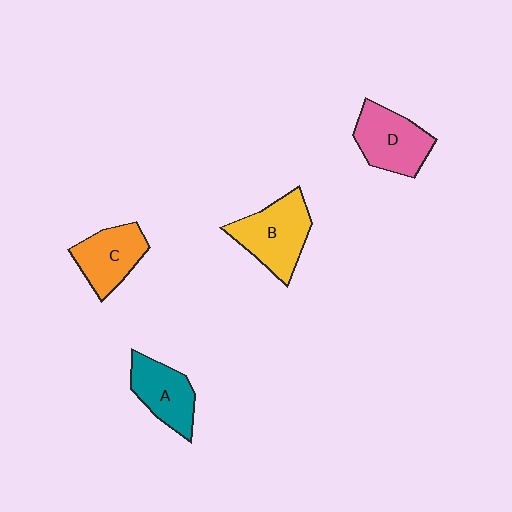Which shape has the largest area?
Shape B (yellow).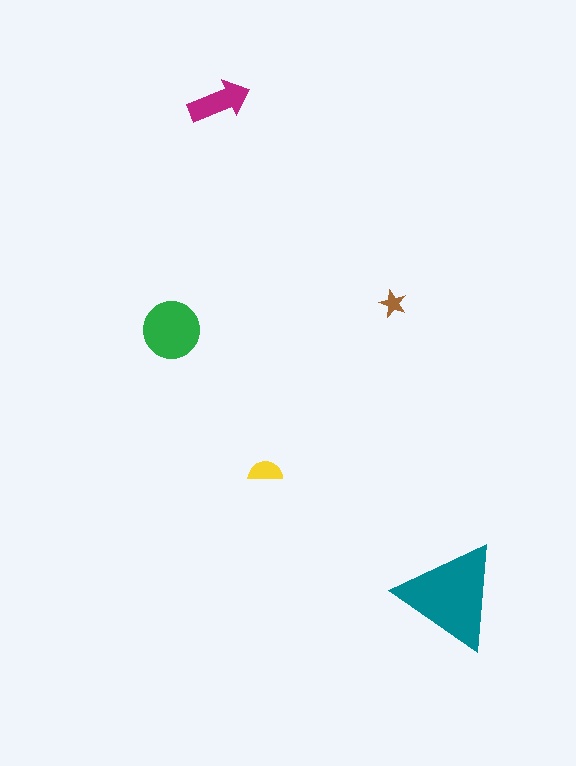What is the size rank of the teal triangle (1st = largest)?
1st.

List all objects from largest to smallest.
The teal triangle, the green circle, the magenta arrow, the yellow semicircle, the brown star.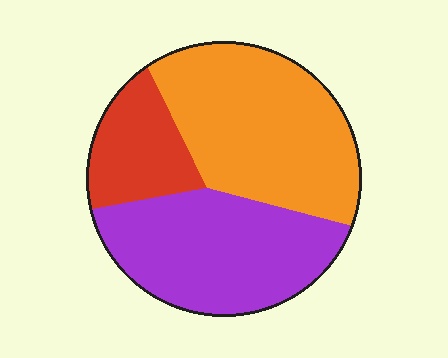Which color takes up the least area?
Red, at roughly 15%.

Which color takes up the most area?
Orange, at roughly 45%.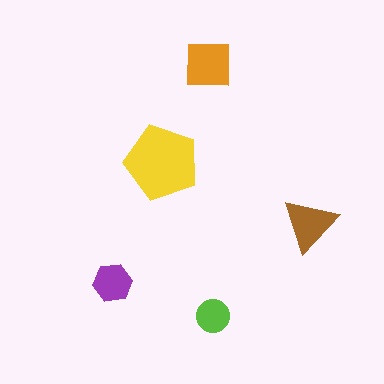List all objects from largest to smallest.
The yellow pentagon, the orange square, the brown triangle, the purple hexagon, the lime circle.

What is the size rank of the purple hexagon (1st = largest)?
4th.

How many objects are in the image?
There are 5 objects in the image.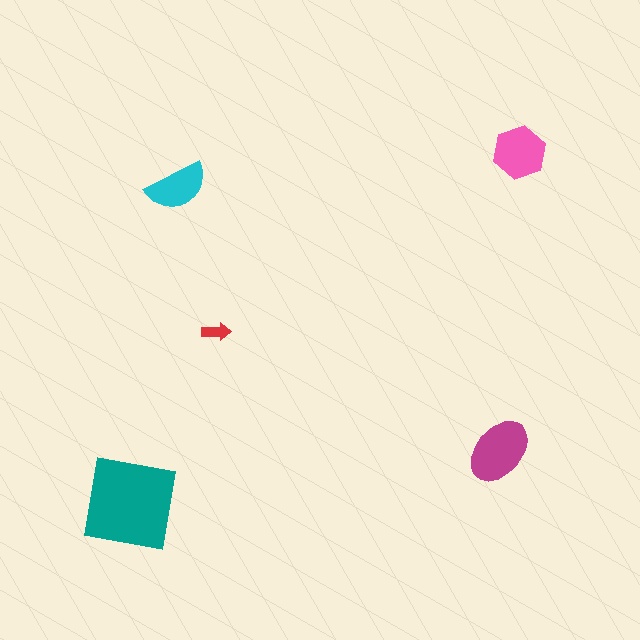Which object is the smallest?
The red arrow.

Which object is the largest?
The teal square.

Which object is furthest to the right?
The pink hexagon is rightmost.